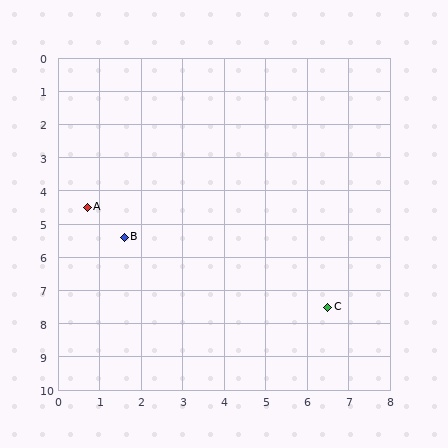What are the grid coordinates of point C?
Point C is at approximately (6.5, 7.5).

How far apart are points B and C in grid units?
Points B and C are about 5.3 grid units apart.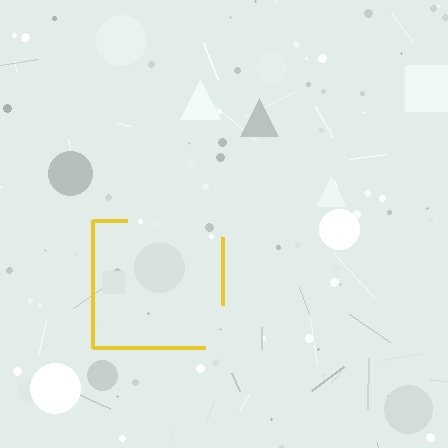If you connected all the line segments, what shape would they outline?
They would outline a square.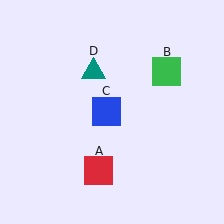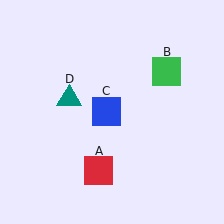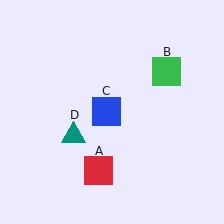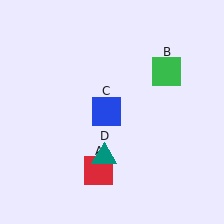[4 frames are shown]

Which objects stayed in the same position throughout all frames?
Red square (object A) and green square (object B) and blue square (object C) remained stationary.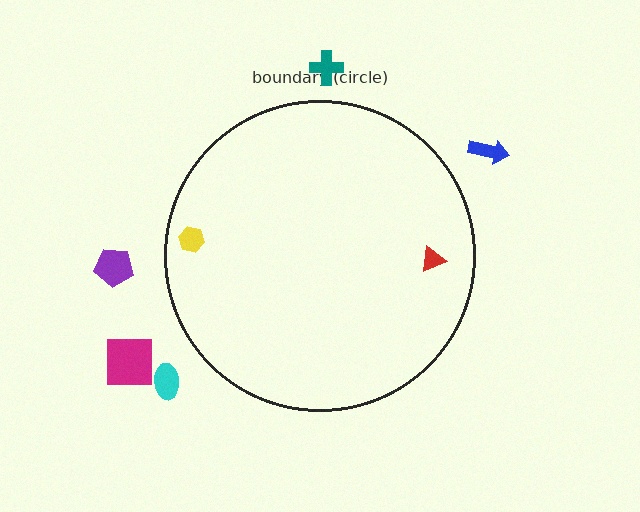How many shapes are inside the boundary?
2 inside, 5 outside.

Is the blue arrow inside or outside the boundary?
Outside.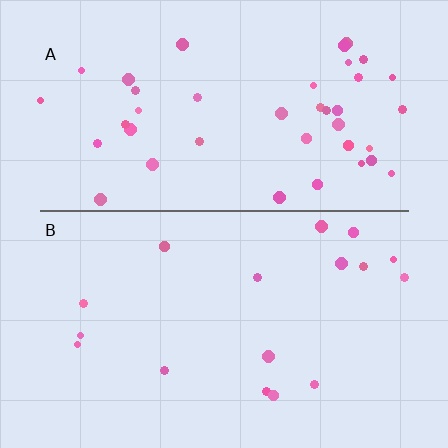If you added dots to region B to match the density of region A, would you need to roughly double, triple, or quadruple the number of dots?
Approximately double.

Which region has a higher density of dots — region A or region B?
A (the top).